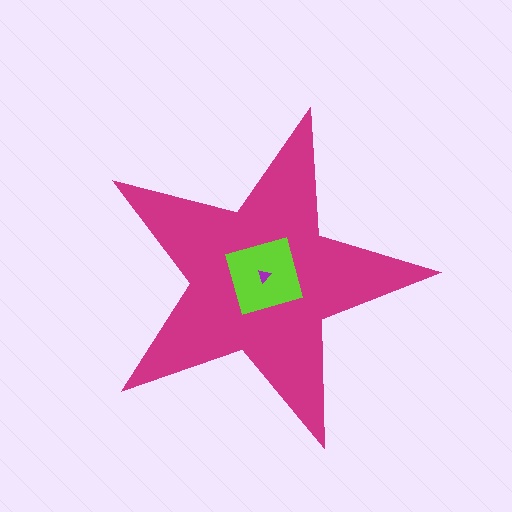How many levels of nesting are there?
3.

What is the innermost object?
The purple triangle.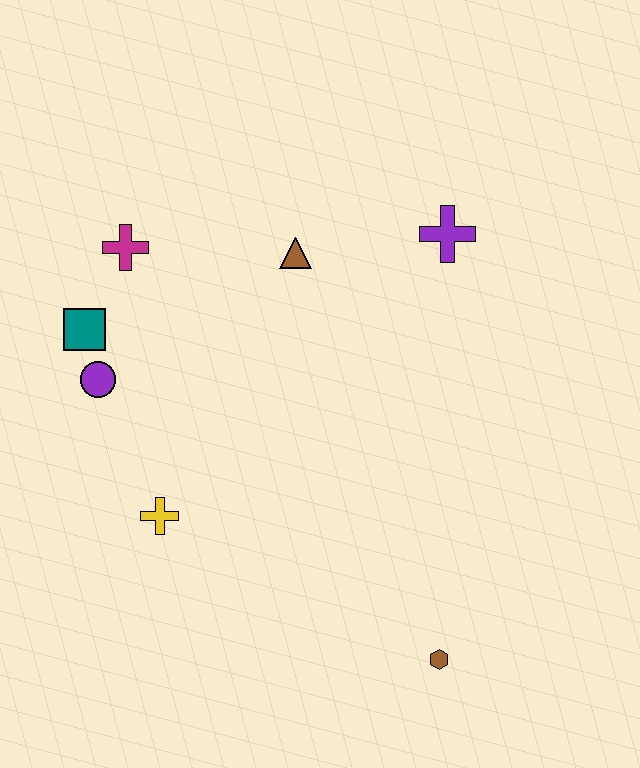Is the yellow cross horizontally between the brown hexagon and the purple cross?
No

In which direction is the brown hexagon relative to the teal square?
The brown hexagon is to the right of the teal square.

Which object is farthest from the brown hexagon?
The magenta cross is farthest from the brown hexagon.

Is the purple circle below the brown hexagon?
No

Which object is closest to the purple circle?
The teal square is closest to the purple circle.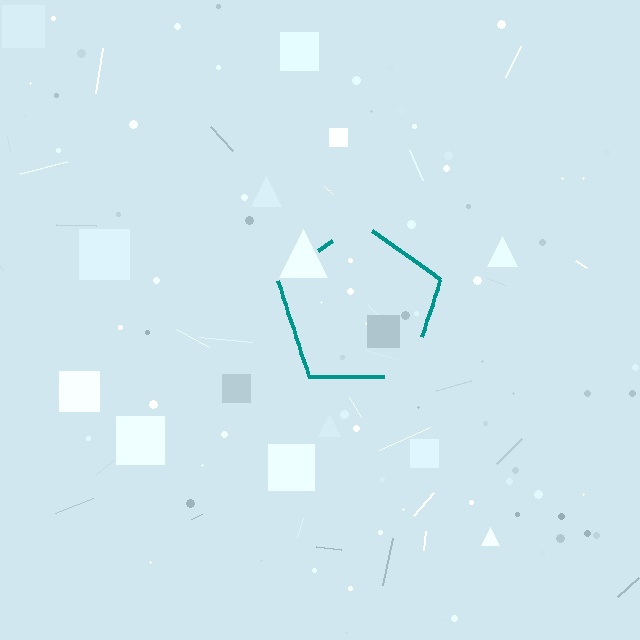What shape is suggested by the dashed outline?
The dashed outline suggests a pentagon.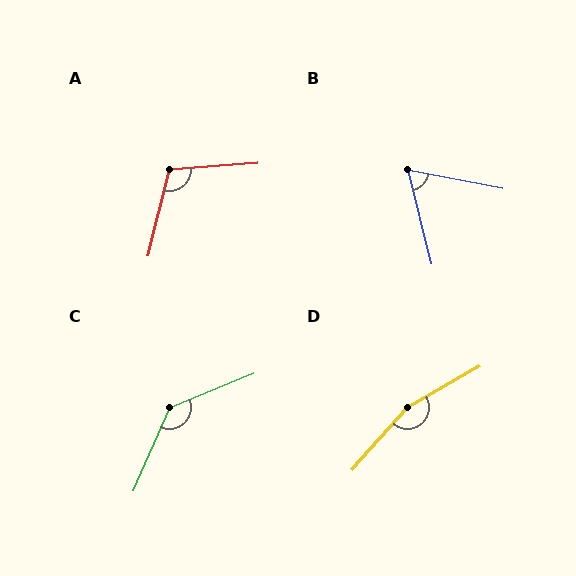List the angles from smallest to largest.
B (65°), A (108°), C (136°), D (162°).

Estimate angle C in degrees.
Approximately 136 degrees.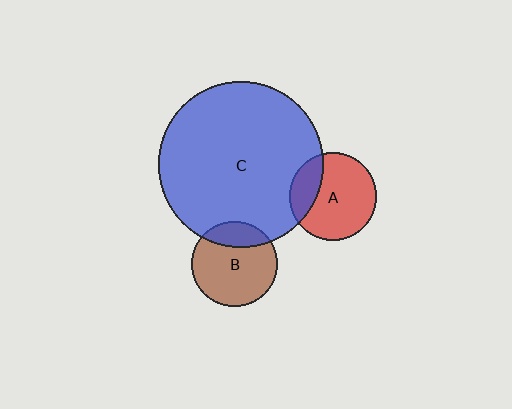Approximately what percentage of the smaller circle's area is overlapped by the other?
Approximately 20%.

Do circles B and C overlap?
Yes.